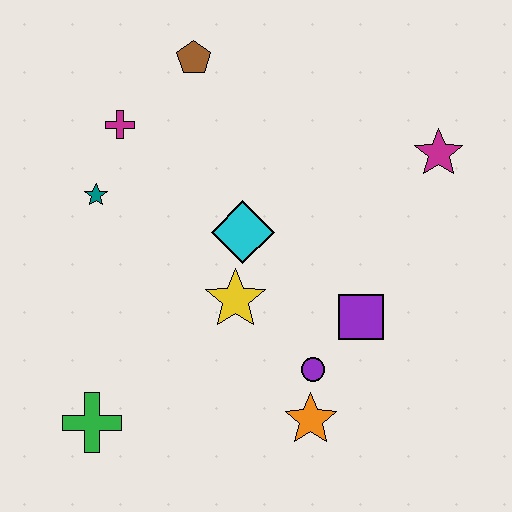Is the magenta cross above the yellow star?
Yes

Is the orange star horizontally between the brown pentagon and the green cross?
No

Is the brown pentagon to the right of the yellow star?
No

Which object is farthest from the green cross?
The magenta star is farthest from the green cross.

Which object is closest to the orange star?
The purple circle is closest to the orange star.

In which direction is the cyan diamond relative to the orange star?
The cyan diamond is above the orange star.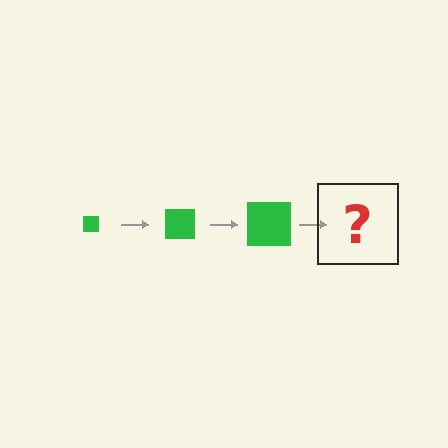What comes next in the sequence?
The next element should be a green square, larger than the previous one.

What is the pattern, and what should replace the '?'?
The pattern is that the square gets progressively larger each step. The '?' should be a green square, larger than the previous one.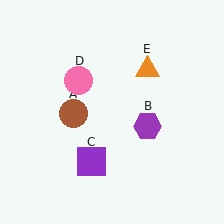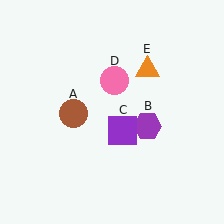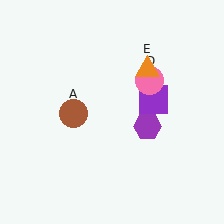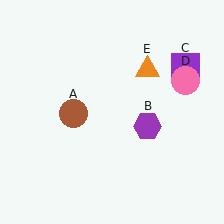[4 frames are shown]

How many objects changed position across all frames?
2 objects changed position: purple square (object C), pink circle (object D).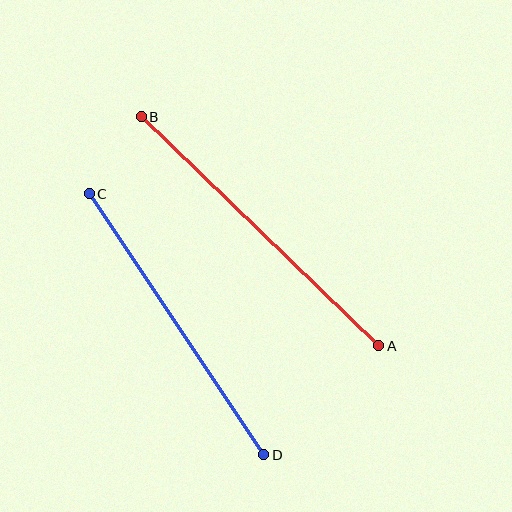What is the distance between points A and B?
The distance is approximately 330 pixels.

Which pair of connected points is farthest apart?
Points A and B are farthest apart.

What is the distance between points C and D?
The distance is approximately 314 pixels.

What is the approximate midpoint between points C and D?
The midpoint is at approximately (177, 324) pixels.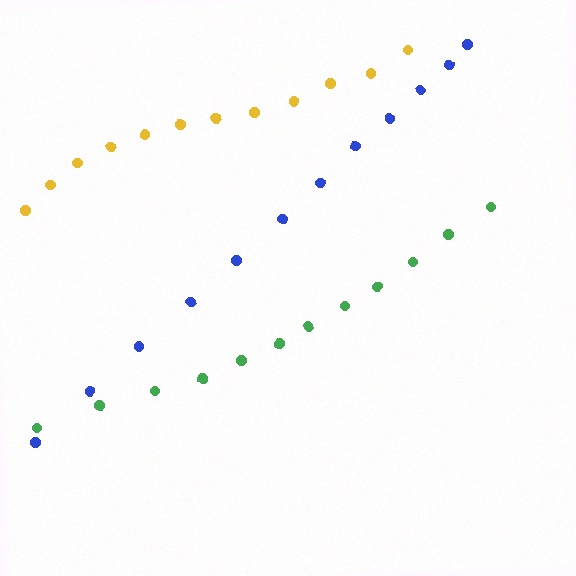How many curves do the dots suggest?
There are 3 distinct paths.